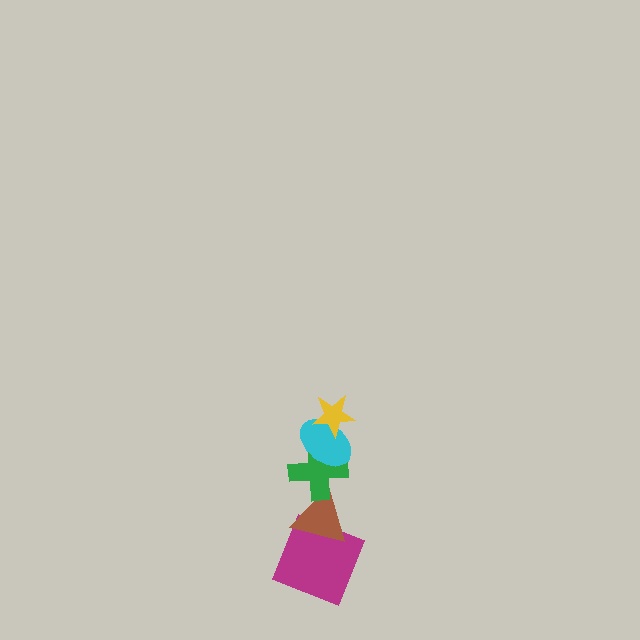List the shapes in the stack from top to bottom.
From top to bottom: the yellow star, the cyan ellipse, the green cross, the brown triangle, the magenta square.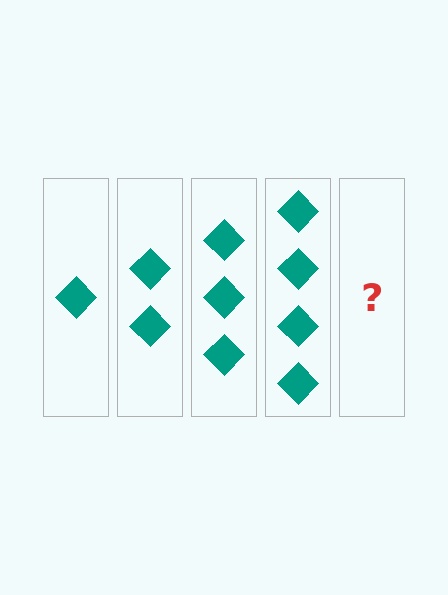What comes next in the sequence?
The next element should be 5 diamonds.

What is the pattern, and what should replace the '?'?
The pattern is that each step adds one more diamond. The '?' should be 5 diamonds.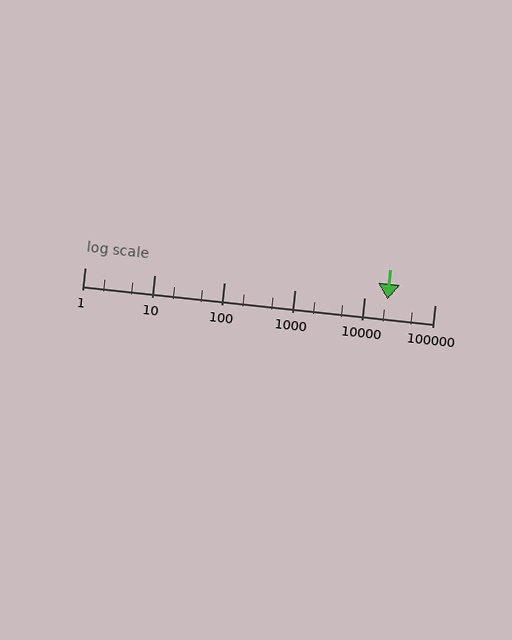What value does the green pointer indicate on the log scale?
The pointer indicates approximately 21000.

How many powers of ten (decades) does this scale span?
The scale spans 5 decades, from 1 to 100000.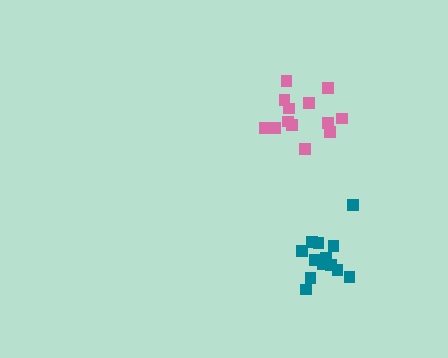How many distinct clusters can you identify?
There are 2 distinct clusters.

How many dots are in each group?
Group 1: 13 dots, Group 2: 13 dots (26 total).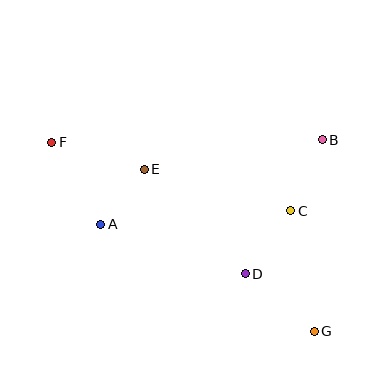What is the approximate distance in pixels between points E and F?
The distance between E and F is approximately 96 pixels.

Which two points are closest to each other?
Points A and E are closest to each other.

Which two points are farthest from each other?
Points F and G are farthest from each other.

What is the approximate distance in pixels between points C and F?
The distance between C and F is approximately 249 pixels.